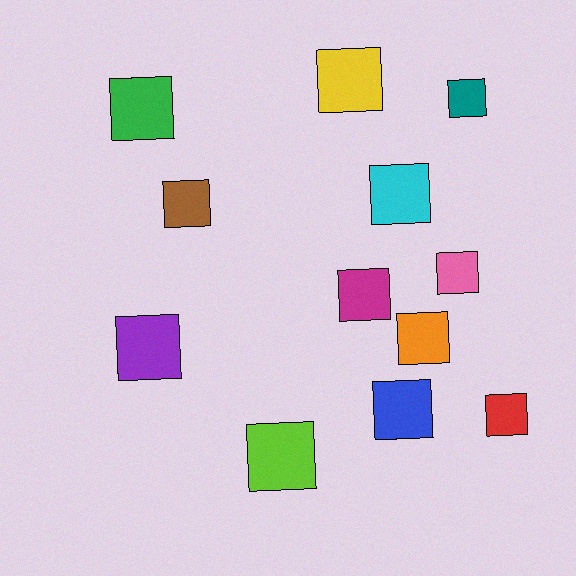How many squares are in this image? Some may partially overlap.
There are 12 squares.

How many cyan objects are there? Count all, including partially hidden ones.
There is 1 cyan object.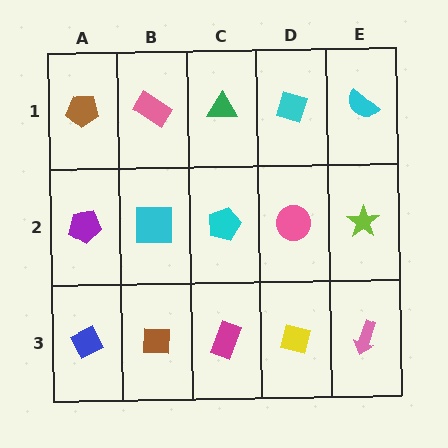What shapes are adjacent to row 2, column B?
A pink rectangle (row 1, column B), a brown square (row 3, column B), a purple pentagon (row 2, column A), a cyan pentagon (row 2, column C).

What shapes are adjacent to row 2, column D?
A cyan diamond (row 1, column D), a yellow square (row 3, column D), a cyan pentagon (row 2, column C), a lime star (row 2, column E).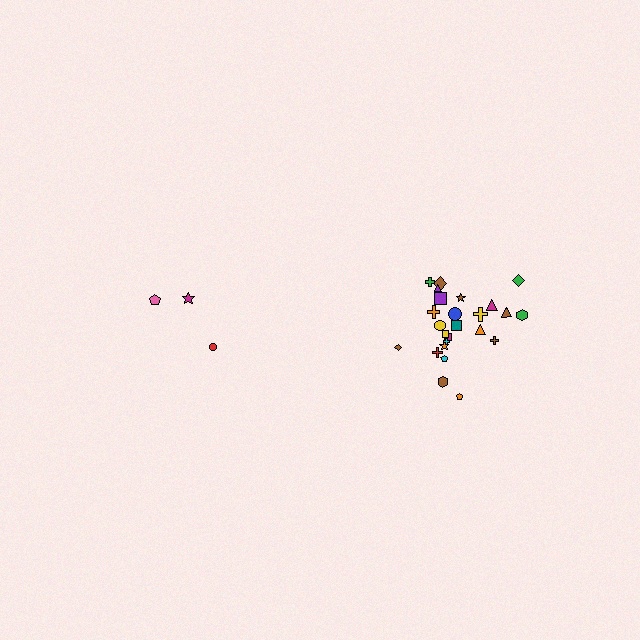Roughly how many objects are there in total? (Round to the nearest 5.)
Roughly 30 objects in total.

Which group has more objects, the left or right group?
The right group.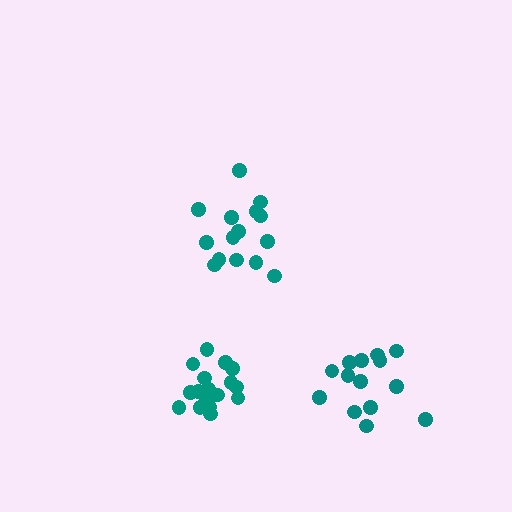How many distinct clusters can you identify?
There are 3 distinct clusters.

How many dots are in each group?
Group 1: 14 dots, Group 2: 15 dots, Group 3: 18 dots (47 total).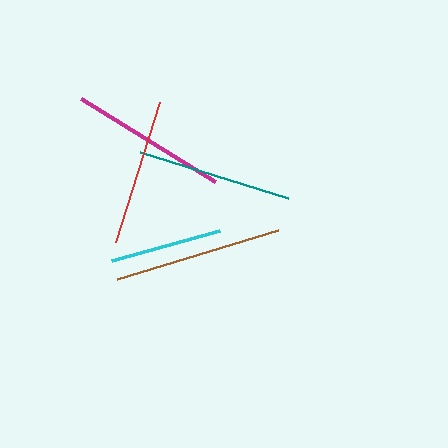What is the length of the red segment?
The red segment is approximately 147 pixels long.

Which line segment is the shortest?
The cyan line is the shortest at approximately 112 pixels.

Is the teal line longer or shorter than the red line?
The teal line is longer than the red line.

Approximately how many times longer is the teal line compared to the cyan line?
The teal line is approximately 1.4 times the length of the cyan line.